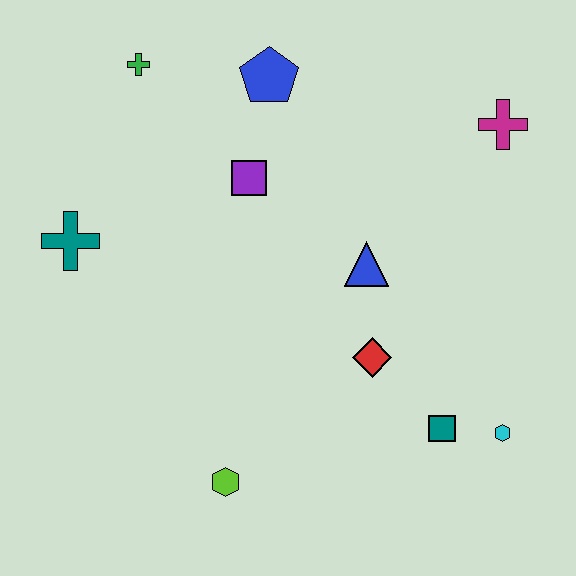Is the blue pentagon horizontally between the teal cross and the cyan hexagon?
Yes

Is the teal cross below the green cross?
Yes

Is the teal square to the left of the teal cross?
No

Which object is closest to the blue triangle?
The red diamond is closest to the blue triangle.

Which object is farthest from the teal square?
The green cross is farthest from the teal square.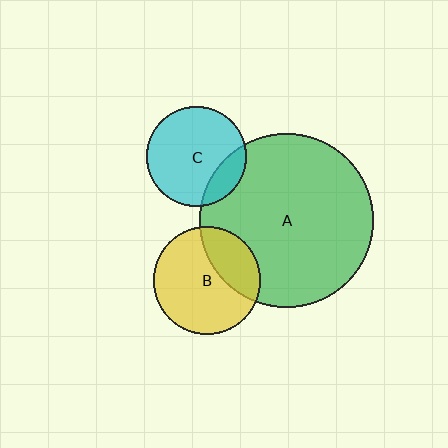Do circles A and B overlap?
Yes.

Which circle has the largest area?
Circle A (green).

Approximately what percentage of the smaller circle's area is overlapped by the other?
Approximately 30%.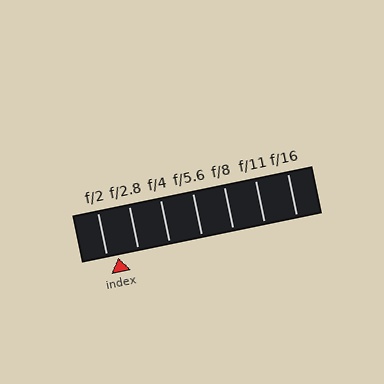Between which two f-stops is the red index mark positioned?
The index mark is between f/2 and f/2.8.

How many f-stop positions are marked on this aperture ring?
There are 7 f-stop positions marked.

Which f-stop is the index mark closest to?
The index mark is closest to f/2.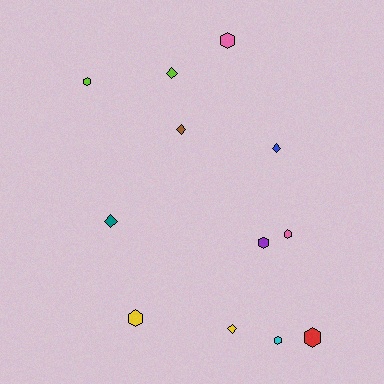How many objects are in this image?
There are 12 objects.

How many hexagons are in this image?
There are 7 hexagons.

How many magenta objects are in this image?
There are no magenta objects.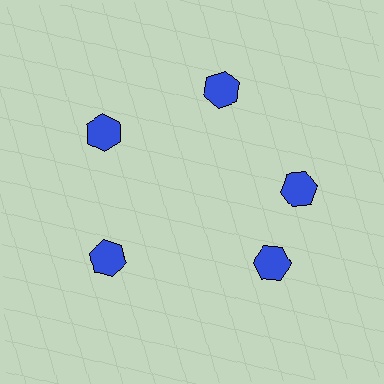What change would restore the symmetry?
The symmetry would be restored by rotating it back into even spacing with its neighbors so that all 5 hexagons sit at equal angles and equal distance from the center.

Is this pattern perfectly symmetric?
No. The 5 blue hexagons are arranged in a ring, but one element near the 5 o'clock position is rotated out of alignment along the ring, breaking the 5-fold rotational symmetry.